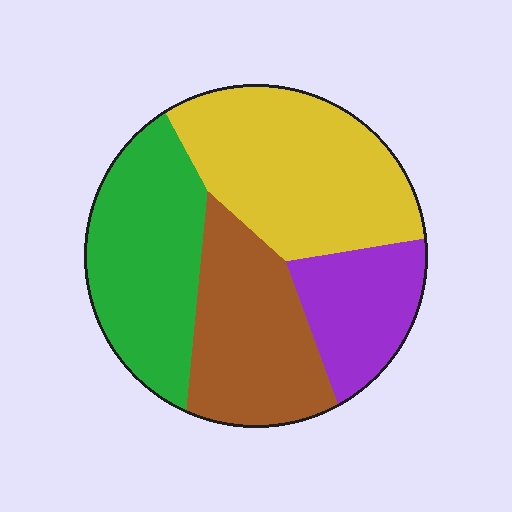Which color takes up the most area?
Yellow, at roughly 35%.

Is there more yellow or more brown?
Yellow.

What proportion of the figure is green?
Green takes up about one quarter (1/4) of the figure.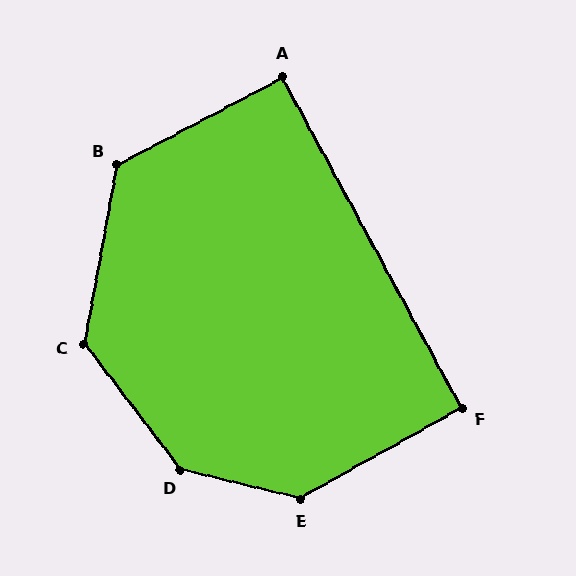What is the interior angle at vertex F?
Approximately 91 degrees (approximately right).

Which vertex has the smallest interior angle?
A, at approximately 91 degrees.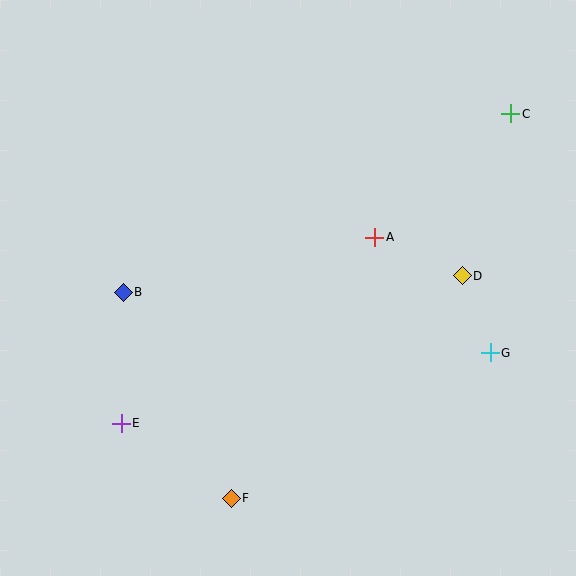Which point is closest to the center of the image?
Point A at (375, 237) is closest to the center.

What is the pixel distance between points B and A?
The distance between B and A is 257 pixels.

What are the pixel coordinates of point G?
Point G is at (490, 353).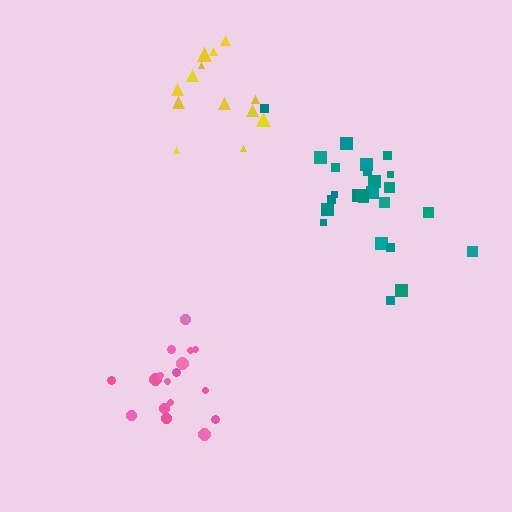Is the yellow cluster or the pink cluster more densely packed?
Pink.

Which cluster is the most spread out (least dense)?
Yellow.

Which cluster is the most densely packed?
Pink.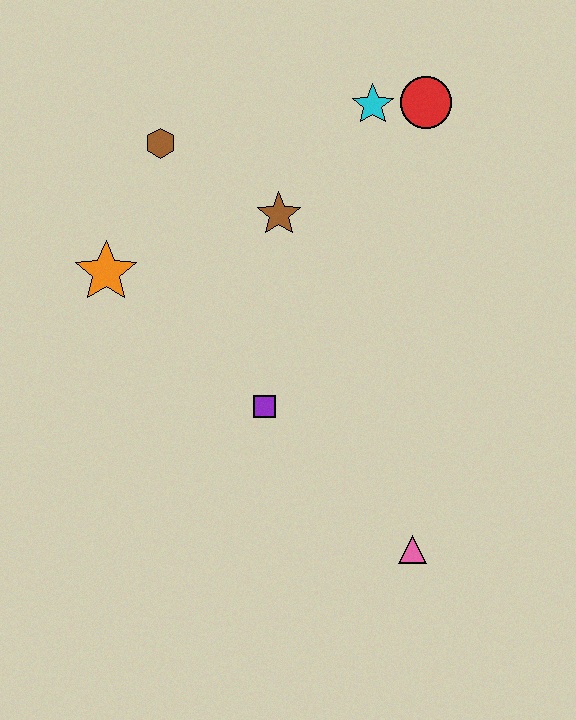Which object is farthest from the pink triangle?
The brown hexagon is farthest from the pink triangle.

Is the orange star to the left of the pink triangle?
Yes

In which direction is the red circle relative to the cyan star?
The red circle is to the right of the cyan star.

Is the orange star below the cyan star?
Yes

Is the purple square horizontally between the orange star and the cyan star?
Yes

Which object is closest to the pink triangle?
The purple square is closest to the pink triangle.